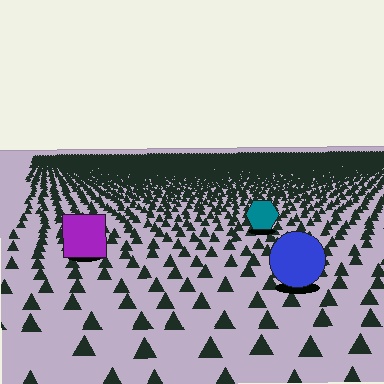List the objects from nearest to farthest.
From nearest to farthest: the blue circle, the purple square, the teal hexagon.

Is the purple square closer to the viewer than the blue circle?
No. The blue circle is closer — you can tell from the texture gradient: the ground texture is coarser near it.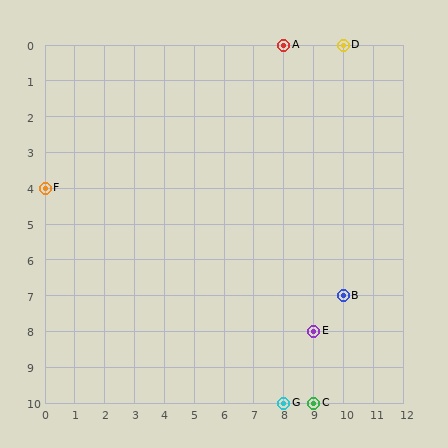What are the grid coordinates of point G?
Point G is at grid coordinates (8, 10).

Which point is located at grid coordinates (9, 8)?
Point E is at (9, 8).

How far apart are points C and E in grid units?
Points C and E are 2 rows apart.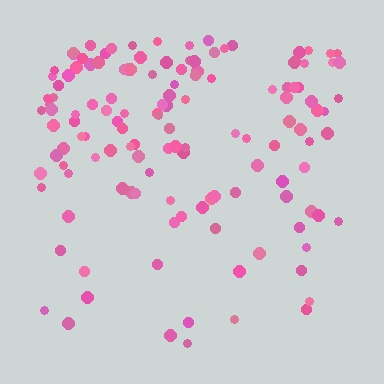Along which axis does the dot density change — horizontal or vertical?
Vertical.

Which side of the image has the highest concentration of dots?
The top.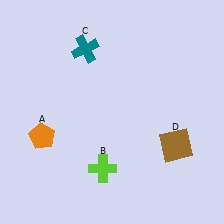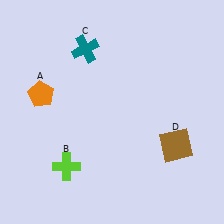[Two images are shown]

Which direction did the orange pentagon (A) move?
The orange pentagon (A) moved up.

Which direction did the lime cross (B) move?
The lime cross (B) moved left.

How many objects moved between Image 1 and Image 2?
2 objects moved between the two images.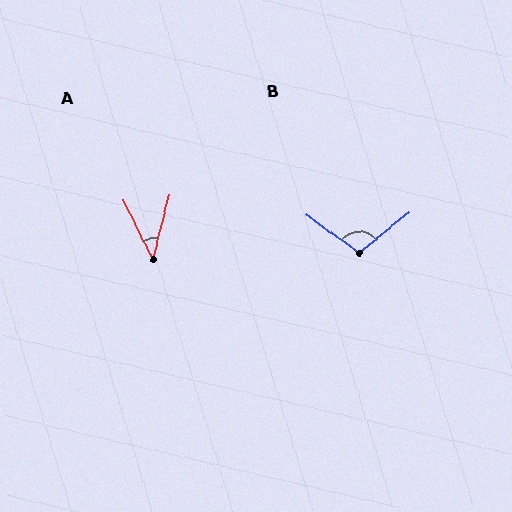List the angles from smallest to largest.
A (41°), B (105°).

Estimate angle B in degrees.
Approximately 105 degrees.